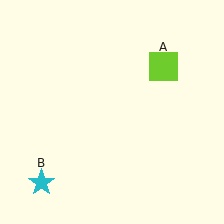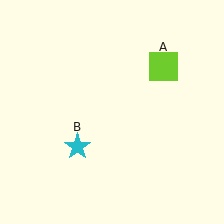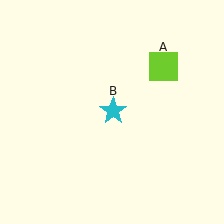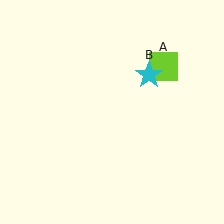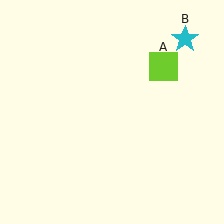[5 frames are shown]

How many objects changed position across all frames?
1 object changed position: cyan star (object B).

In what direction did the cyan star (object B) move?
The cyan star (object B) moved up and to the right.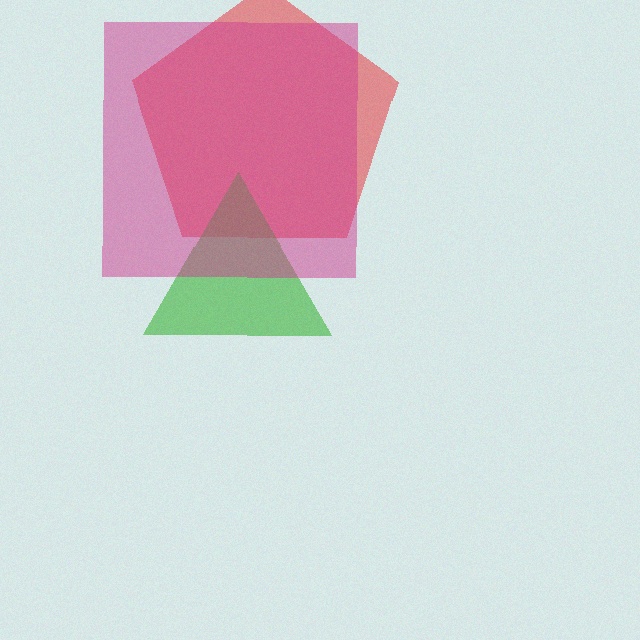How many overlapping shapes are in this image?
There are 3 overlapping shapes in the image.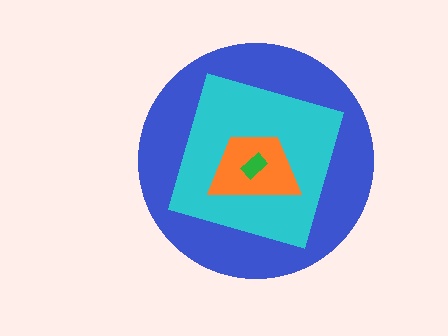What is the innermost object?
The green rectangle.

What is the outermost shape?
The blue circle.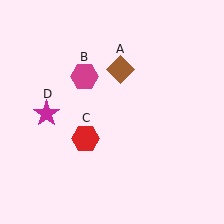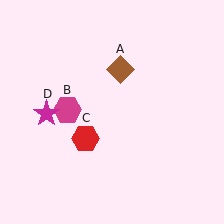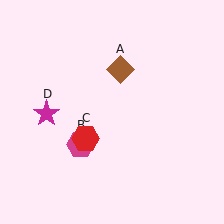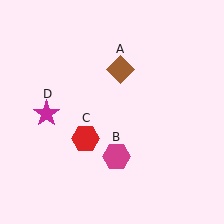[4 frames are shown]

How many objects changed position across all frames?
1 object changed position: magenta hexagon (object B).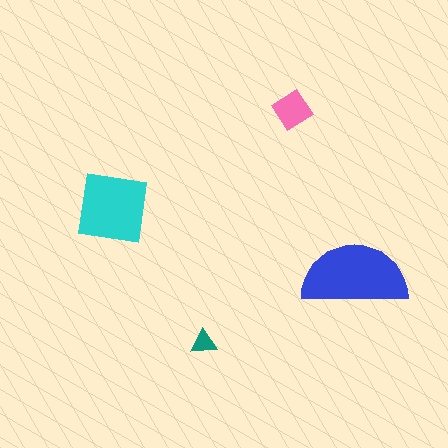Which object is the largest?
The blue semicircle.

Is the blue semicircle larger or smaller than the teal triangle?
Larger.